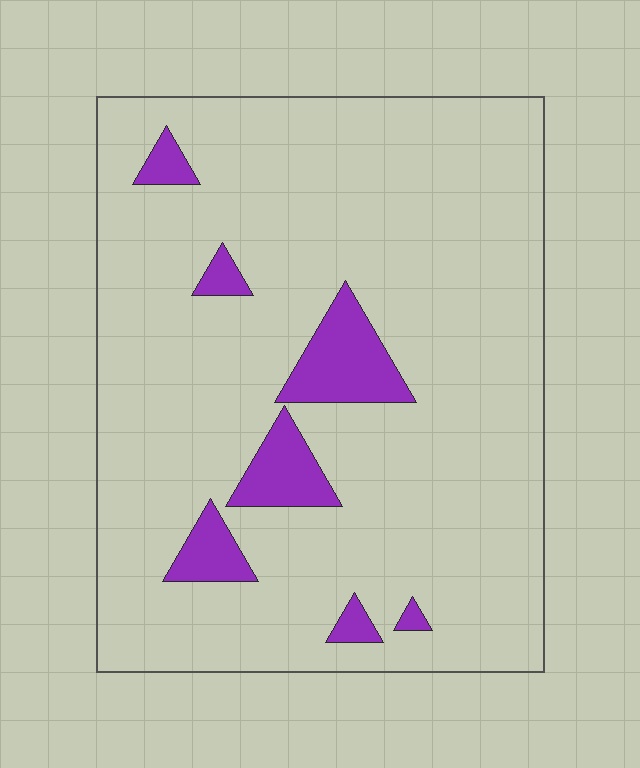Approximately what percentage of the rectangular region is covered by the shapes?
Approximately 10%.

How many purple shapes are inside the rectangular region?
7.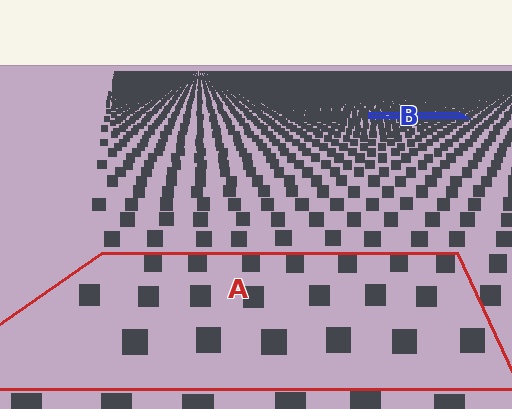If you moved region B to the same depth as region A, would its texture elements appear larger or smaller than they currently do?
They would appear larger. At a closer depth, the same texture elements are projected at a bigger on-screen size.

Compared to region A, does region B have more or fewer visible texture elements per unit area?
Region B has more texture elements per unit area — they are packed more densely because it is farther away.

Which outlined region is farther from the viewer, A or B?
Region B is farther from the viewer — the texture elements inside it appear smaller and more densely packed.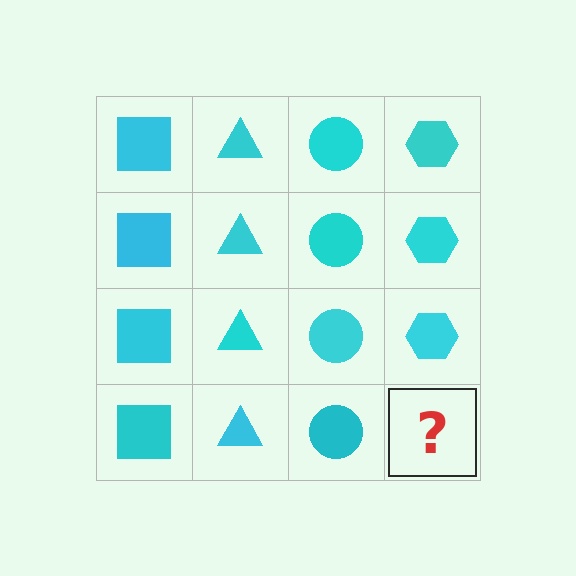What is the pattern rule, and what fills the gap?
The rule is that each column has a consistent shape. The gap should be filled with a cyan hexagon.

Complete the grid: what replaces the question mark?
The question mark should be replaced with a cyan hexagon.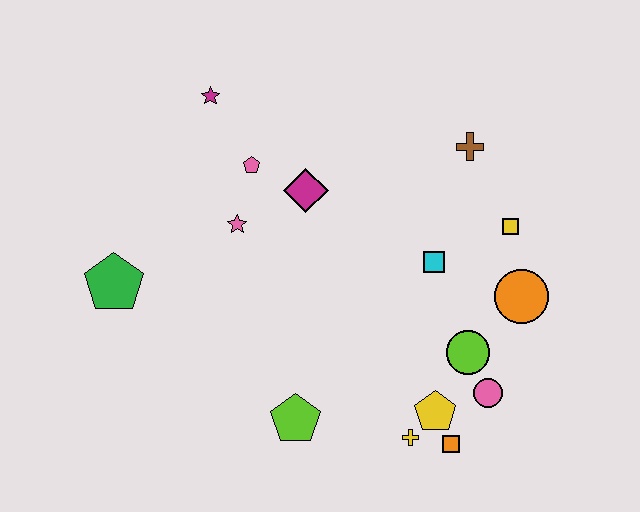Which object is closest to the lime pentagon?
The yellow cross is closest to the lime pentagon.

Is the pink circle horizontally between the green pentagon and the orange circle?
Yes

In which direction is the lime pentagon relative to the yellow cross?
The lime pentagon is to the left of the yellow cross.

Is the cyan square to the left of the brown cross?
Yes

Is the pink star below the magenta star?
Yes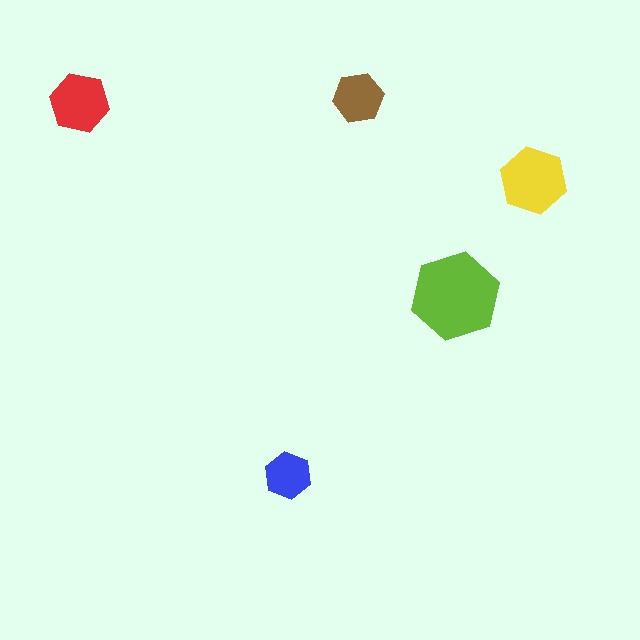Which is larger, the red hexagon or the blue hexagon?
The red one.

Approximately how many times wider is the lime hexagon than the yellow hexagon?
About 1.5 times wider.